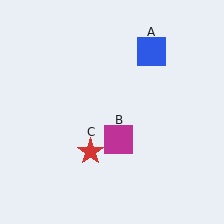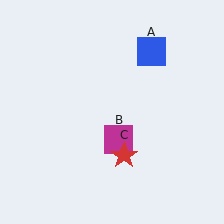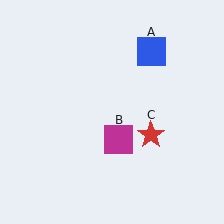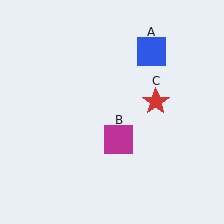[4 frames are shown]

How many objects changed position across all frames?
1 object changed position: red star (object C).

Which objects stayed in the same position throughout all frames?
Blue square (object A) and magenta square (object B) remained stationary.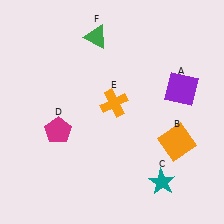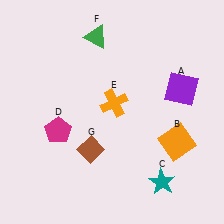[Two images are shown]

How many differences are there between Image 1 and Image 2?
There is 1 difference between the two images.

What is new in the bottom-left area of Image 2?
A brown diamond (G) was added in the bottom-left area of Image 2.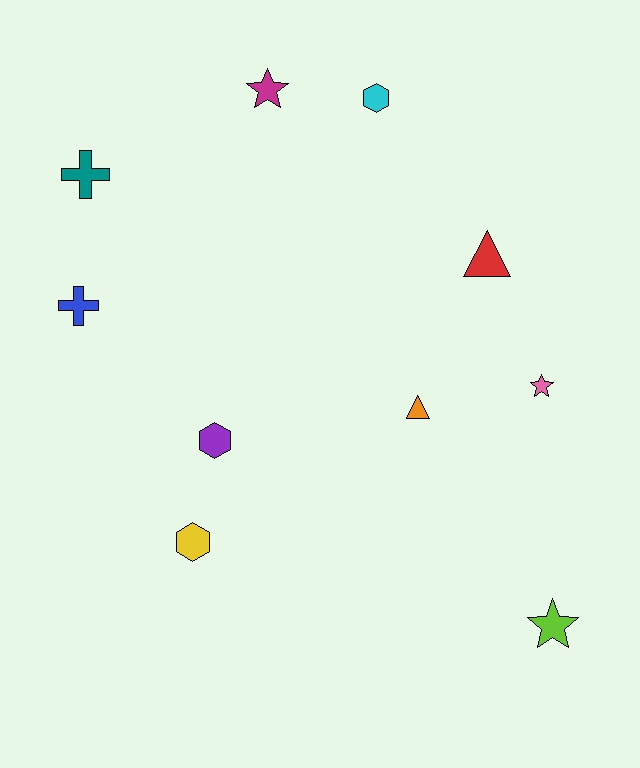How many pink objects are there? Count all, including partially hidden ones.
There is 1 pink object.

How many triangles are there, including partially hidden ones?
There are 2 triangles.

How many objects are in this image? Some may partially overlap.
There are 10 objects.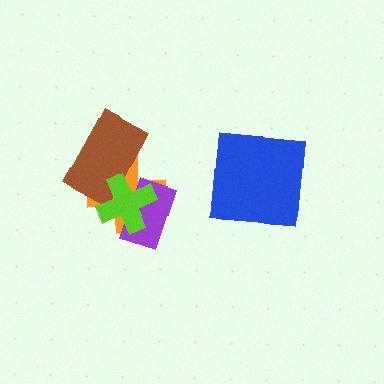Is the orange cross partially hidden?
Yes, it is partially covered by another shape.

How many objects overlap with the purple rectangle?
2 objects overlap with the purple rectangle.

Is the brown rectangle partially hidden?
Yes, it is partially covered by another shape.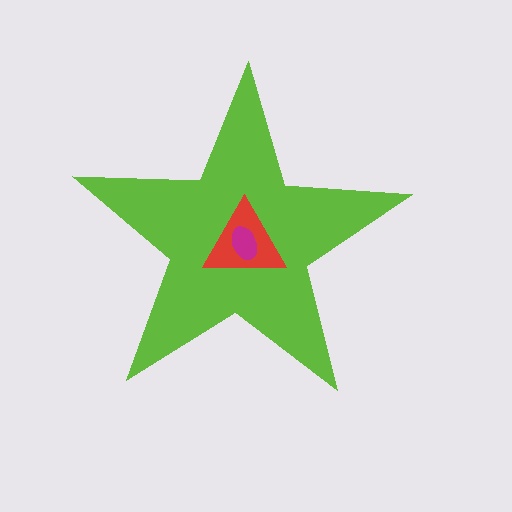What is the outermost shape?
The lime star.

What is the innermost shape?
The magenta ellipse.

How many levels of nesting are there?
3.